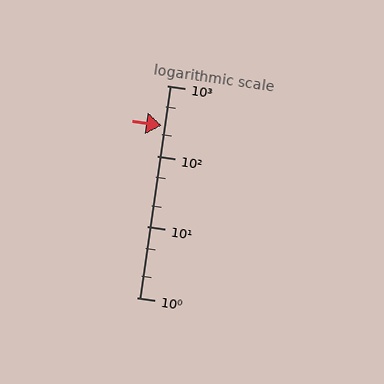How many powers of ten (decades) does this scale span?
The scale spans 3 decades, from 1 to 1000.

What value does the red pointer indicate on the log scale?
The pointer indicates approximately 270.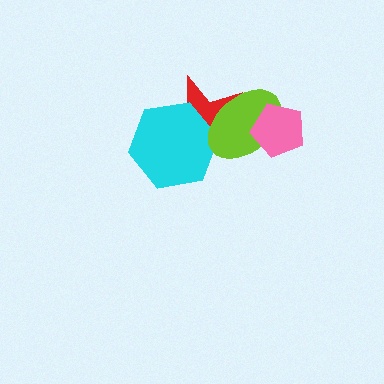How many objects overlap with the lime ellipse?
3 objects overlap with the lime ellipse.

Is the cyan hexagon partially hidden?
Yes, it is partially covered by another shape.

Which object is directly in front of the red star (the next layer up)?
The cyan hexagon is directly in front of the red star.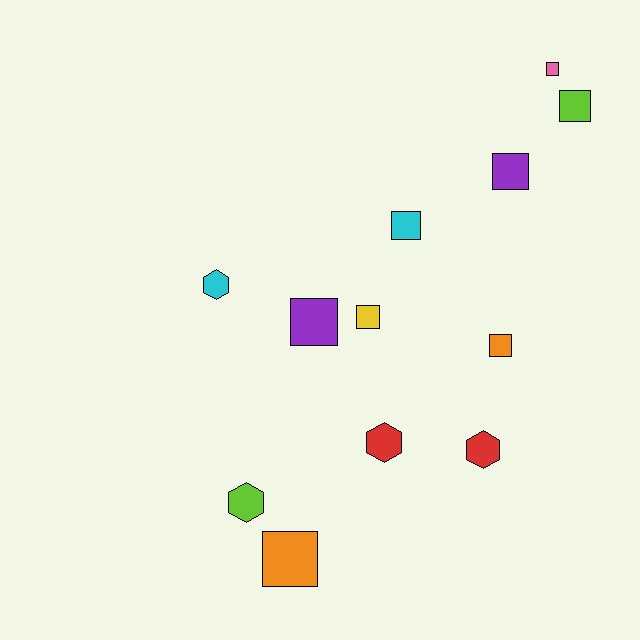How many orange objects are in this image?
There are 2 orange objects.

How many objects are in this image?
There are 12 objects.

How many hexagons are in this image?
There are 4 hexagons.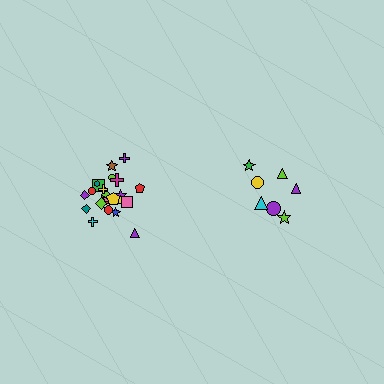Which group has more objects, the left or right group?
The left group.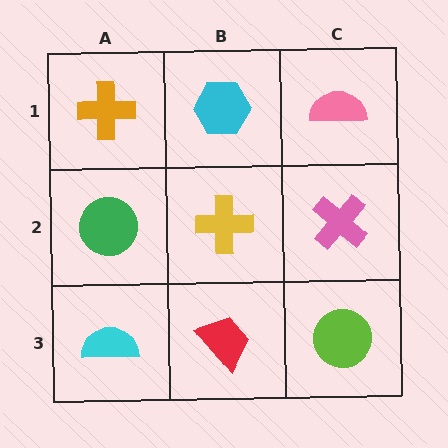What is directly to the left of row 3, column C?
A red trapezoid.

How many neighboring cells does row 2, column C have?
3.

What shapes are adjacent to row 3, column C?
A pink cross (row 2, column C), a red trapezoid (row 3, column B).